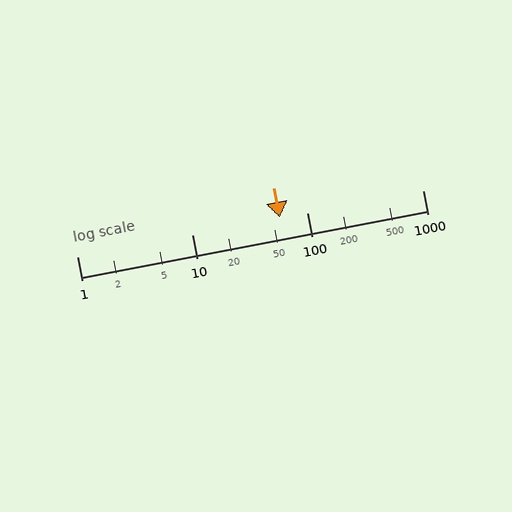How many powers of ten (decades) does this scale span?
The scale spans 3 decades, from 1 to 1000.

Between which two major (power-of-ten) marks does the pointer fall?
The pointer is between 10 and 100.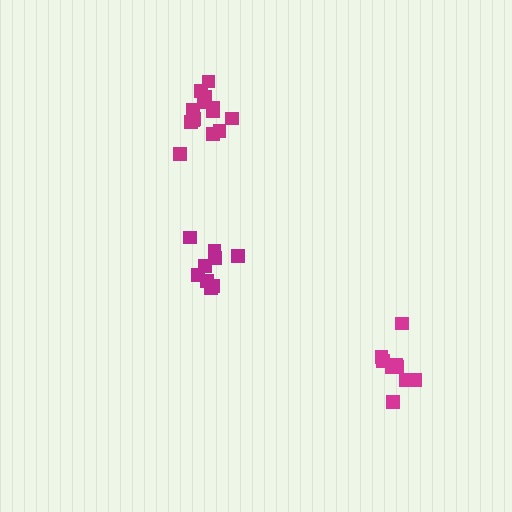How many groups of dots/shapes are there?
There are 3 groups.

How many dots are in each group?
Group 1: 9 dots, Group 2: 9 dots, Group 3: 14 dots (32 total).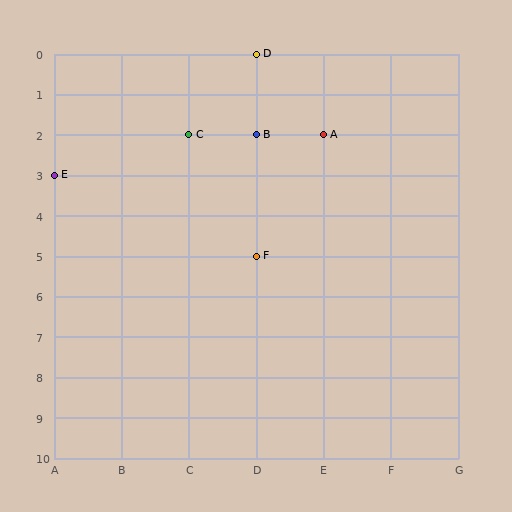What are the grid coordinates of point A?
Point A is at grid coordinates (E, 2).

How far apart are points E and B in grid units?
Points E and B are 3 columns and 1 row apart (about 3.2 grid units diagonally).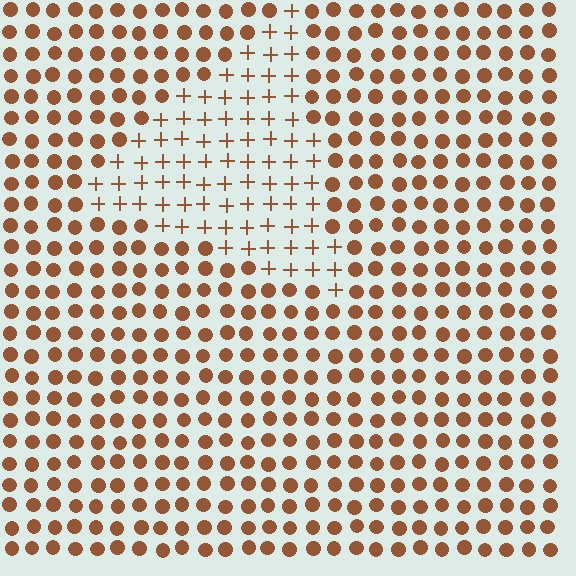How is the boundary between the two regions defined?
The boundary is defined by a change in element shape: plus signs inside vs. circles outside. All elements share the same color and spacing.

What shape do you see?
I see a triangle.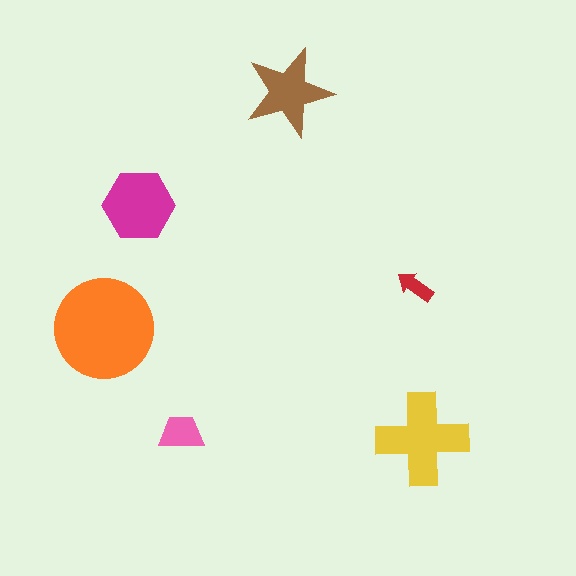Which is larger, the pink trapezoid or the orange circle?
The orange circle.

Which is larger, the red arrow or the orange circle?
The orange circle.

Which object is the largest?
The orange circle.